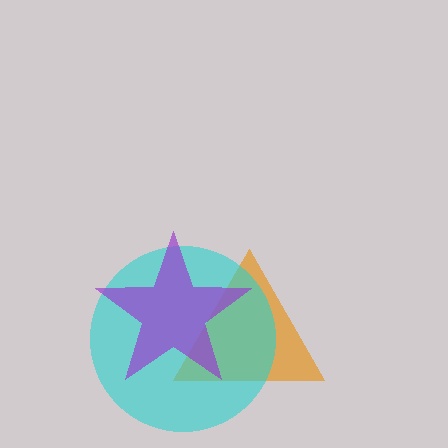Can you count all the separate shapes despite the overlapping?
Yes, there are 3 separate shapes.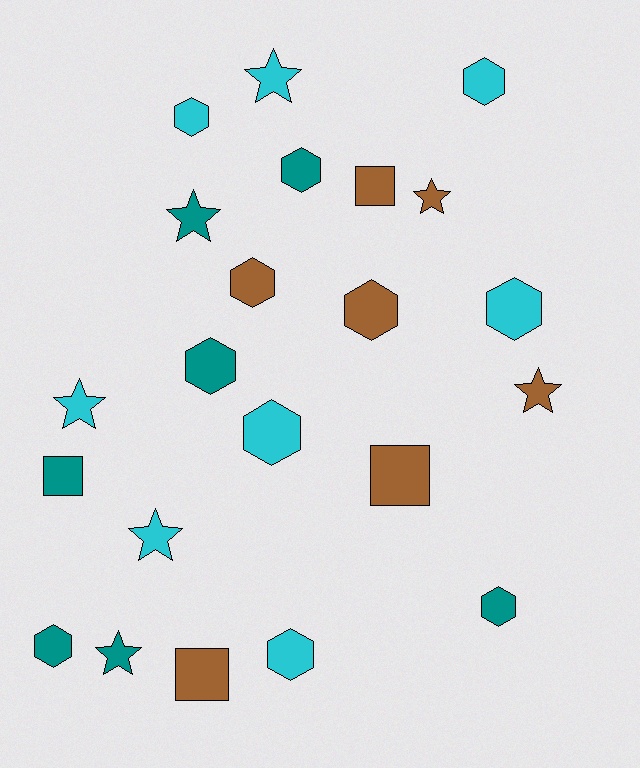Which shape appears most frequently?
Hexagon, with 11 objects.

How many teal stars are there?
There are 2 teal stars.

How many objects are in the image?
There are 22 objects.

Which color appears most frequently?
Cyan, with 8 objects.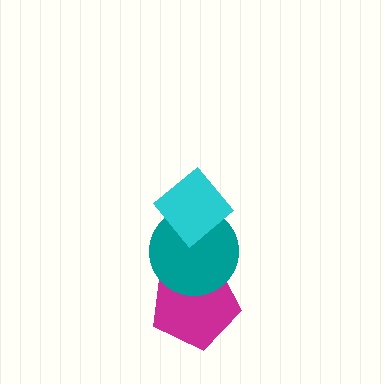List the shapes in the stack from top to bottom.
From top to bottom: the cyan diamond, the teal circle, the magenta pentagon.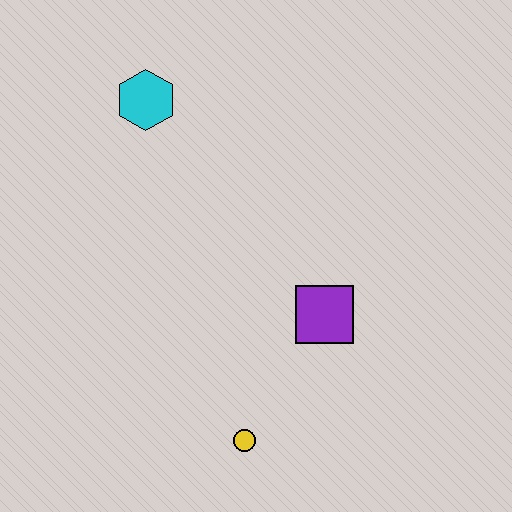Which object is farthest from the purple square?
The cyan hexagon is farthest from the purple square.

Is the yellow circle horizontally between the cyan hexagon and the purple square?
Yes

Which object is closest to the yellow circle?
The purple square is closest to the yellow circle.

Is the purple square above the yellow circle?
Yes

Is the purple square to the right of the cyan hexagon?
Yes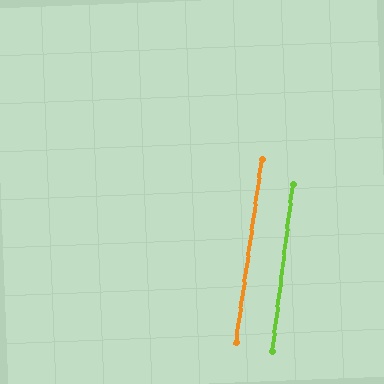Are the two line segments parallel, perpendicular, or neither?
Parallel — their directions differ by only 1.1°.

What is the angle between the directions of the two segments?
Approximately 1 degree.